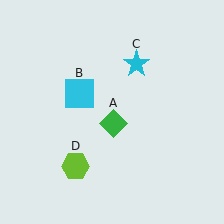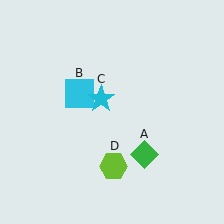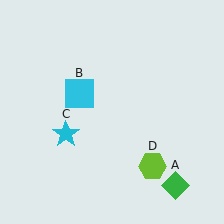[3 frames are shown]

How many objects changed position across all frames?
3 objects changed position: green diamond (object A), cyan star (object C), lime hexagon (object D).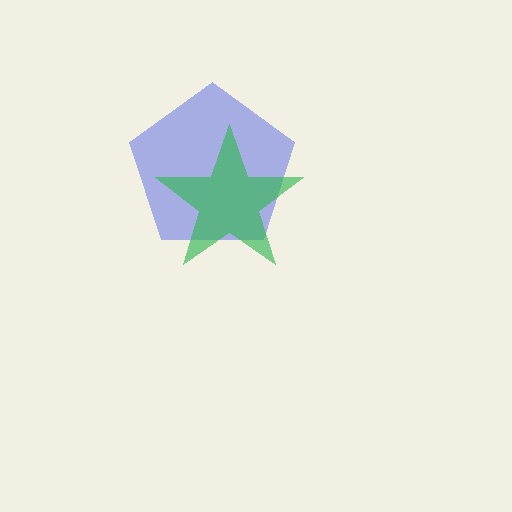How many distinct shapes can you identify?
There are 2 distinct shapes: a blue pentagon, a green star.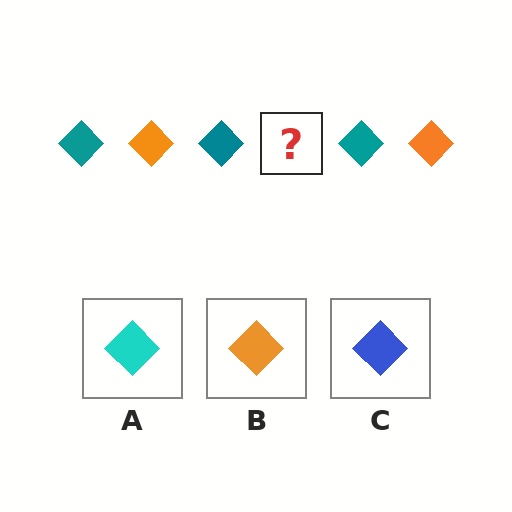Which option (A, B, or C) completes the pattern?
B.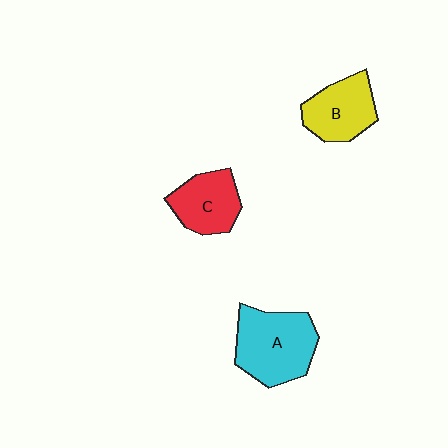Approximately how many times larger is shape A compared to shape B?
Approximately 1.4 times.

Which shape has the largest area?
Shape A (cyan).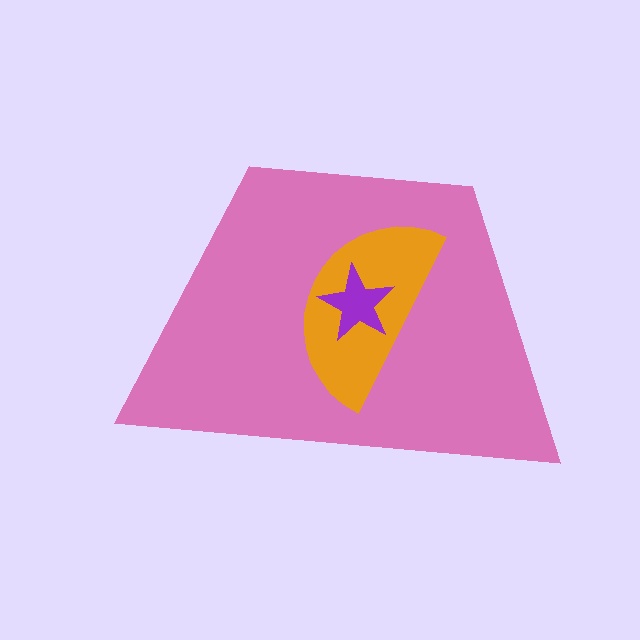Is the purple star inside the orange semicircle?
Yes.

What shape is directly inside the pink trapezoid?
The orange semicircle.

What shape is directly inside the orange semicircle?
The purple star.